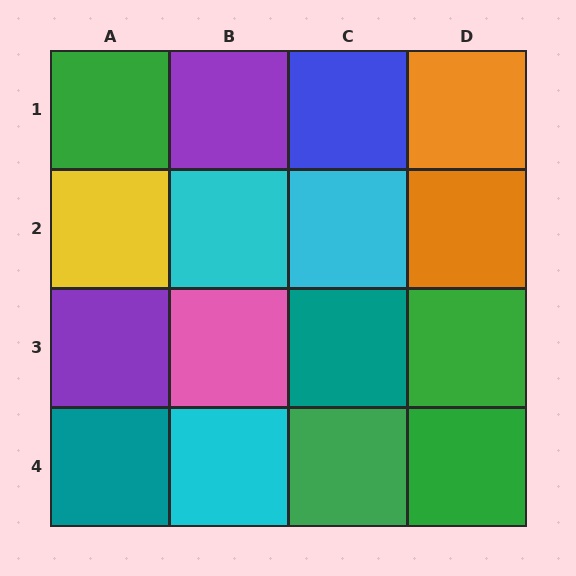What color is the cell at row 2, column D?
Orange.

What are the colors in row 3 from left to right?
Purple, pink, teal, green.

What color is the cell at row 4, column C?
Green.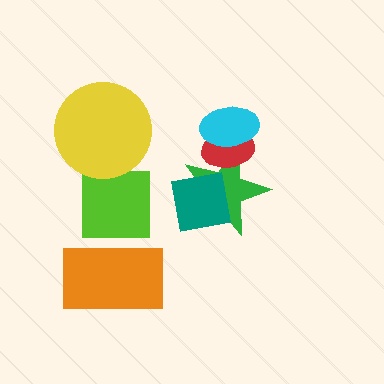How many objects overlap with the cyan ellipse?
2 objects overlap with the cyan ellipse.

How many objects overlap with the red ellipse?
2 objects overlap with the red ellipse.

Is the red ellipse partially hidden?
Yes, it is partially covered by another shape.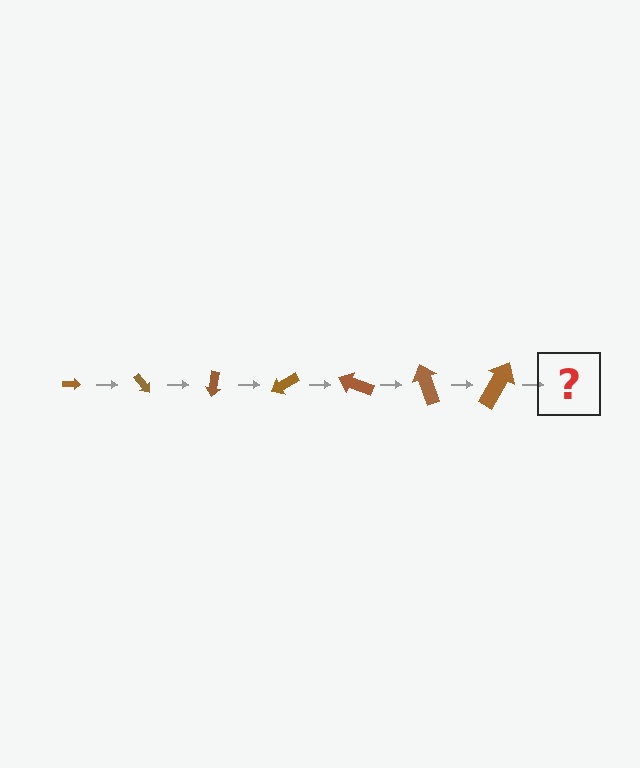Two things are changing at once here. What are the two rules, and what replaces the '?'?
The two rules are that the arrow grows larger each step and it rotates 50 degrees each step. The '?' should be an arrow, larger than the previous one and rotated 350 degrees from the start.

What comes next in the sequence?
The next element should be an arrow, larger than the previous one and rotated 350 degrees from the start.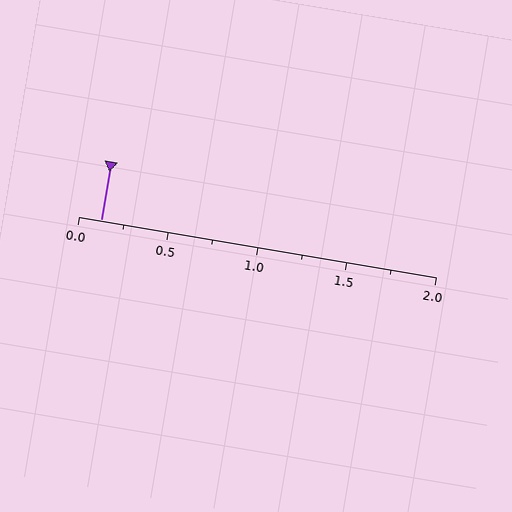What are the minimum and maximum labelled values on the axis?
The axis runs from 0.0 to 2.0.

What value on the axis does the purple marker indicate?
The marker indicates approximately 0.12.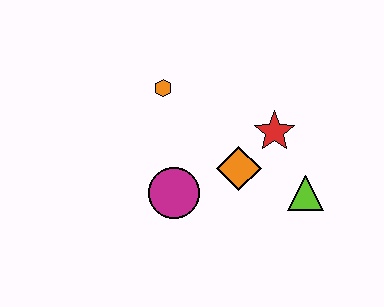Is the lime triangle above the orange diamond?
No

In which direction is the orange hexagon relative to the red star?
The orange hexagon is to the left of the red star.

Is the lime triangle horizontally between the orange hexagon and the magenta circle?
No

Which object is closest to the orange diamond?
The red star is closest to the orange diamond.